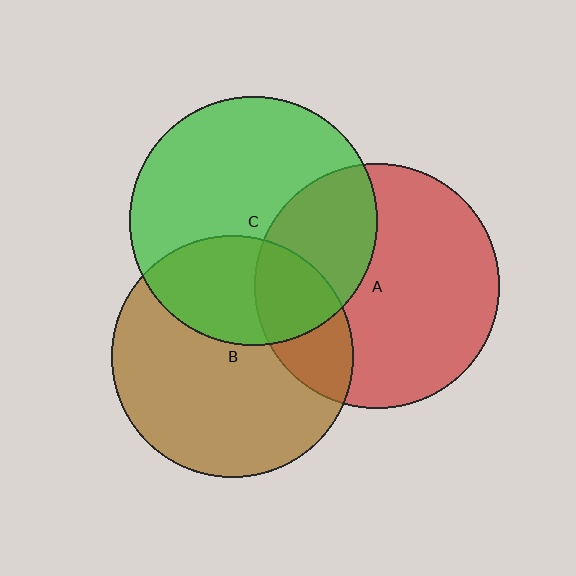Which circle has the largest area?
Circle C (green).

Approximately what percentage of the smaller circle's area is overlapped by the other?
Approximately 30%.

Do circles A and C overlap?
Yes.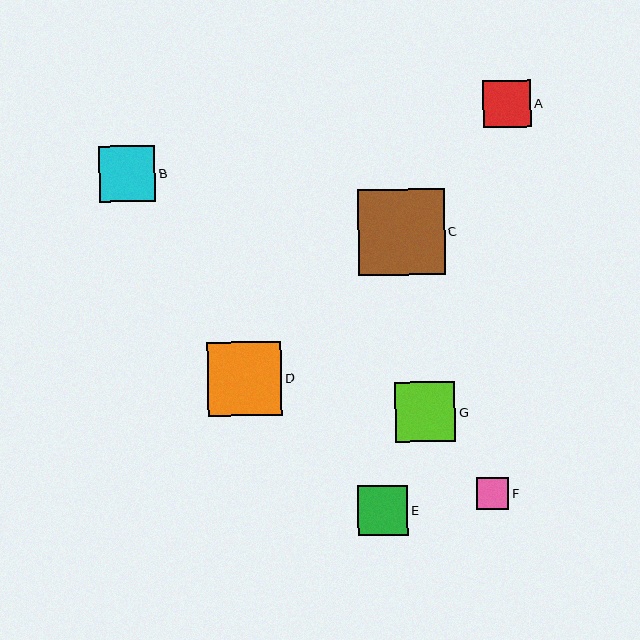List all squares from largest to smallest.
From largest to smallest: C, D, G, B, E, A, F.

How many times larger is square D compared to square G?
Square D is approximately 1.2 times the size of square G.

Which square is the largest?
Square C is the largest with a size of approximately 86 pixels.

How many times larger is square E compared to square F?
Square E is approximately 1.6 times the size of square F.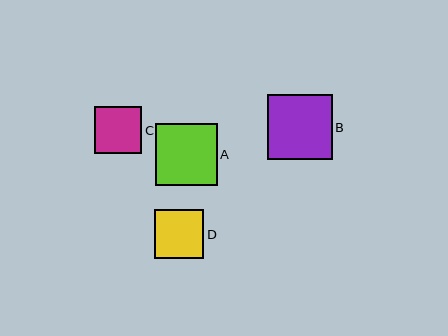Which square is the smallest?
Square C is the smallest with a size of approximately 47 pixels.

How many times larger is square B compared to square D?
Square B is approximately 1.3 times the size of square D.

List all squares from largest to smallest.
From largest to smallest: B, A, D, C.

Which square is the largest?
Square B is the largest with a size of approximately 65 pixels.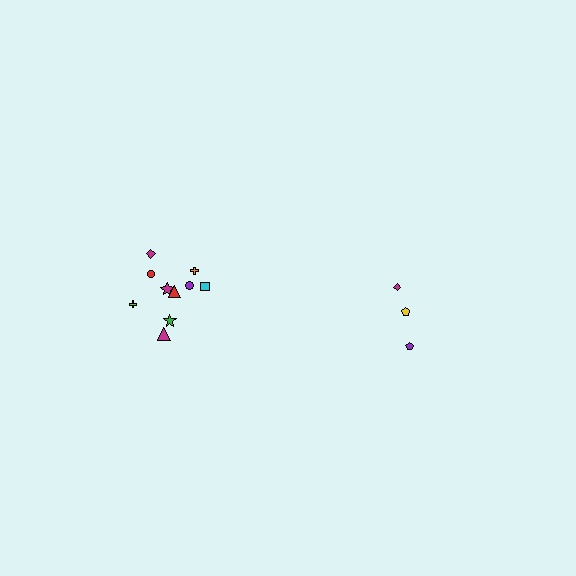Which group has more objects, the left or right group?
The left group.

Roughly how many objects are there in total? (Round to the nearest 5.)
Roughly 15 objects in total.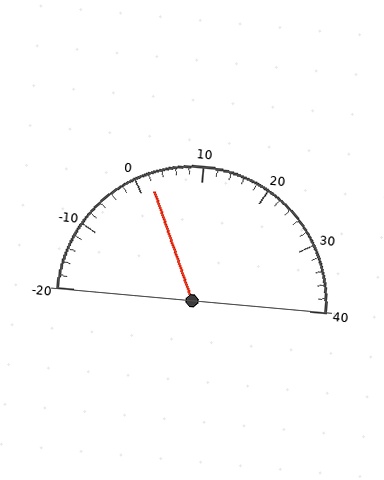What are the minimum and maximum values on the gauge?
The gauge ranges from -20 to 40.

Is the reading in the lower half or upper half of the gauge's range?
The reading is in the lower half of the range (-20 to 40).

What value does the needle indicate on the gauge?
The needle indicates approximately 2.